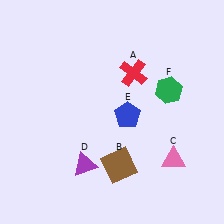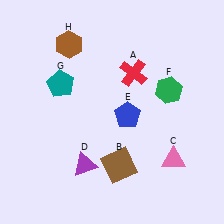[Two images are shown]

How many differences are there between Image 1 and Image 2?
There are 2 differences between the two images.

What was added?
A teal pentagon (G), a brown hexagon (H) were added in Image 2.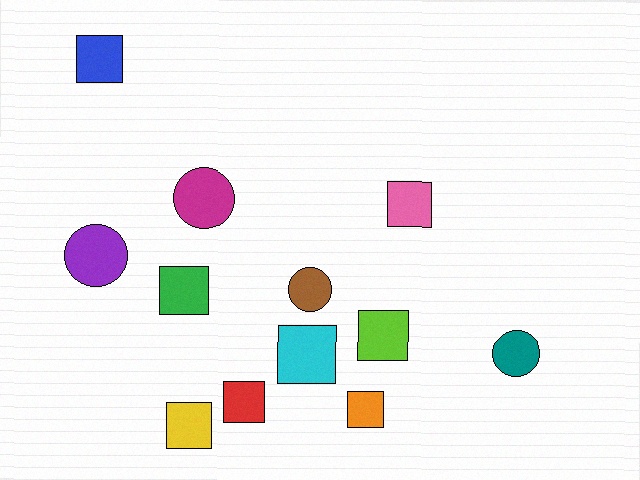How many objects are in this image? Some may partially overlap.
There are 12 objects.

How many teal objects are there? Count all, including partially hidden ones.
There is 1 teal object.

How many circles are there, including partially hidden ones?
There are 4 circles.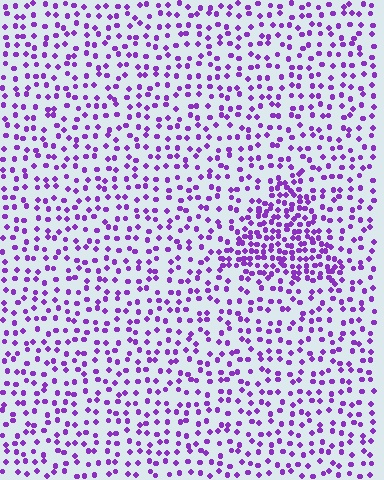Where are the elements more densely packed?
The elements are more densely packed inside the triangle boundary.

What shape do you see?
I see a triangle.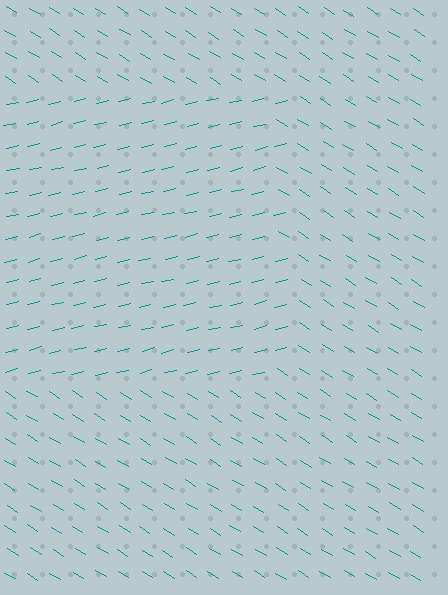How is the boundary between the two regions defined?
The boundary is defined purely by a change in line orientation (approximately 45 degrees difference). All lines are the same color and thickness.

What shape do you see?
I see a rectangle.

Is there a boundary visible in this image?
Yes, there is a texture boundary formed by a change in line orientation.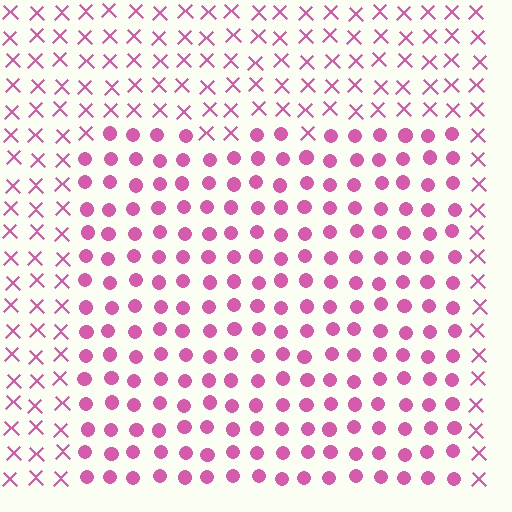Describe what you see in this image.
The image is filled with small pink elements arranged in a uniform grid. A rectangle-shaped region contains circles, while the surrounding area contains X marks. The boundary is defined purely by the change in element shape.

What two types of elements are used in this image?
The image uses circles inside the rectangle region and X marks outside it.